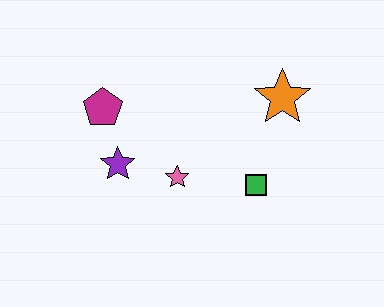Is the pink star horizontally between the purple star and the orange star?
Yes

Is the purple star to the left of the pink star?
Yes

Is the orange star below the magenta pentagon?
No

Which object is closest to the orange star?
The green square is closest to the orange star.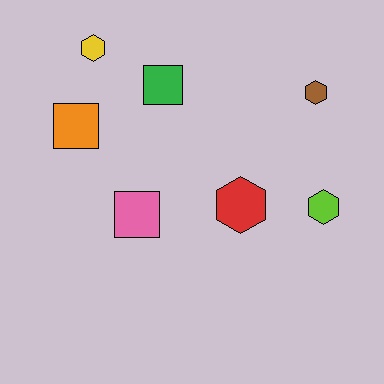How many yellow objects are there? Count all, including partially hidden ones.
There is 1 yellow object.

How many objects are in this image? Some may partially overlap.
There are 7 objects.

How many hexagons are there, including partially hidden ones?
There are 4 hexagons.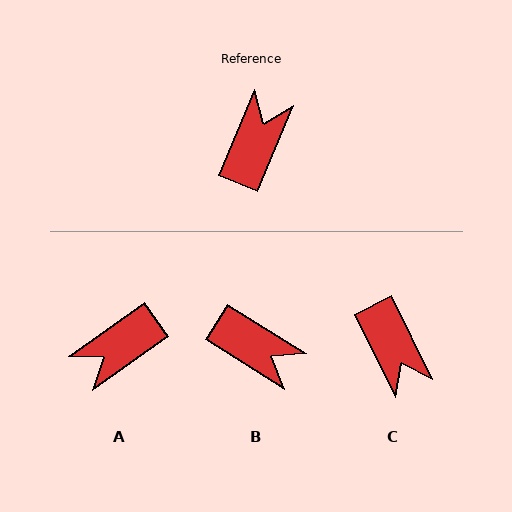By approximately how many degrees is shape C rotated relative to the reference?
Approximately 131 degrees clockwise.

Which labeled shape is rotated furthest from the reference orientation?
A, about 148 degrees away.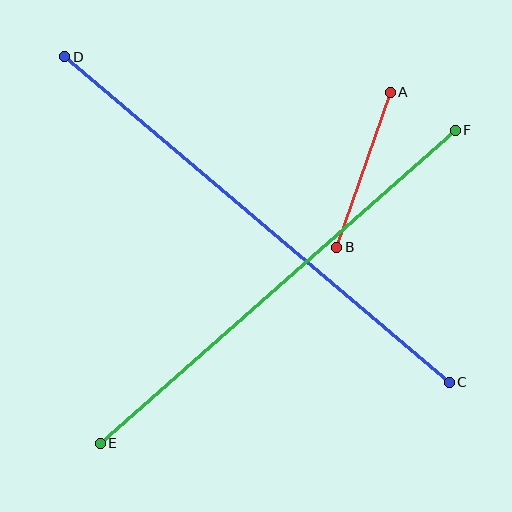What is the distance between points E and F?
The distance is approximately 473 pixels.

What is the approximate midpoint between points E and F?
The midpoint is at approximately (278, 287) pixels.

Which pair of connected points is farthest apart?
Points C and D are farthest apart.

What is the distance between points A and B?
The distance is approximately 164 pixels.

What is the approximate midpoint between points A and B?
The midpoint is at approximately (363, 170) pixels.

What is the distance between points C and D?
The distance is approximately 504 pixels.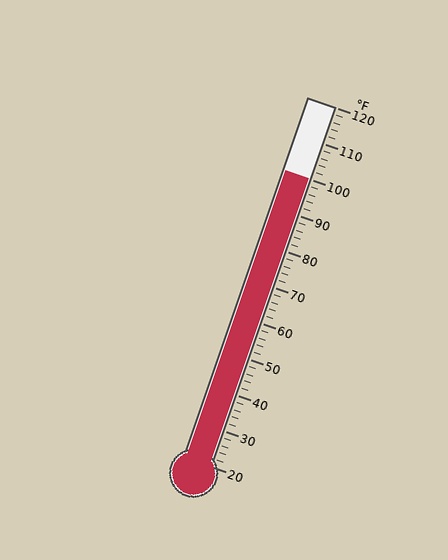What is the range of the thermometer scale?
The thermometer scale ranges from 20°F to 120°F.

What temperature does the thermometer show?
The thermometer shows approximately 100°F.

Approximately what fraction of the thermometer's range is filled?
The thermometer is filled to approximately 80% of its range.